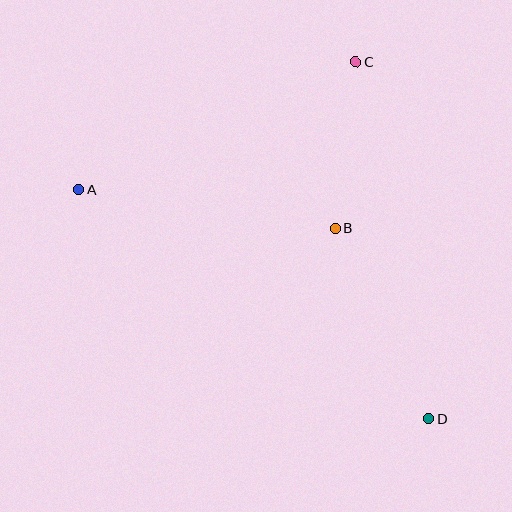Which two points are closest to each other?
Points B and C are closest to each other.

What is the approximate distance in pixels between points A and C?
The distance between A and C is approximately 305 pixels.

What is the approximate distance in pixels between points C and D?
The distance between C and D is approximately 364 pixels.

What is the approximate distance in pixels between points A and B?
The distance between A and B is approximately 260 pixels.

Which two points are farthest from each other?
Points A and D are farthest from each other.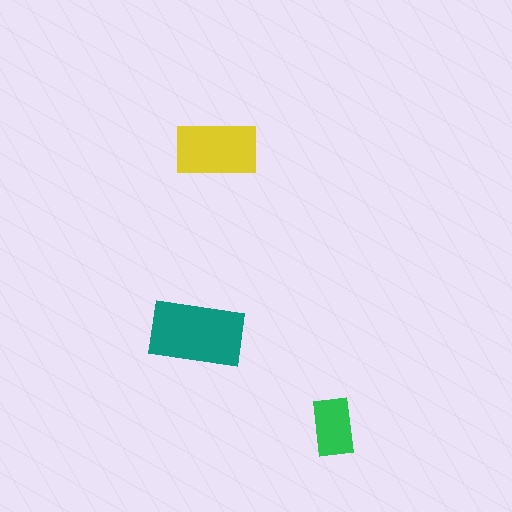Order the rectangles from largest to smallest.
the teal one, the yellow one, the green one.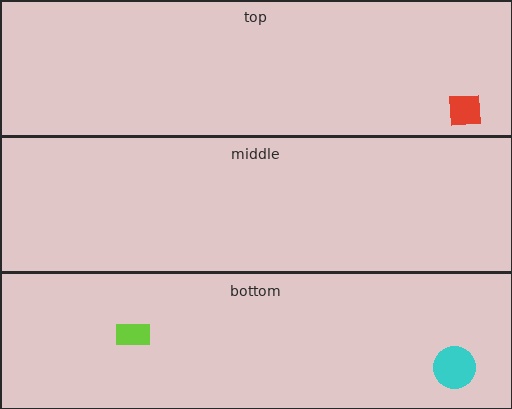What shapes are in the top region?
The red square.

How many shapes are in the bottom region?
2.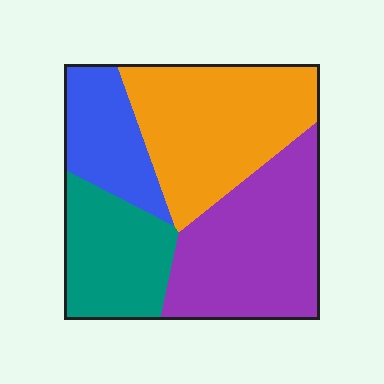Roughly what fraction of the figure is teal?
Teal takes up about one fifth (1/5) of the figure.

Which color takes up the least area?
Blue, at roughly 15%.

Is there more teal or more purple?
Purple.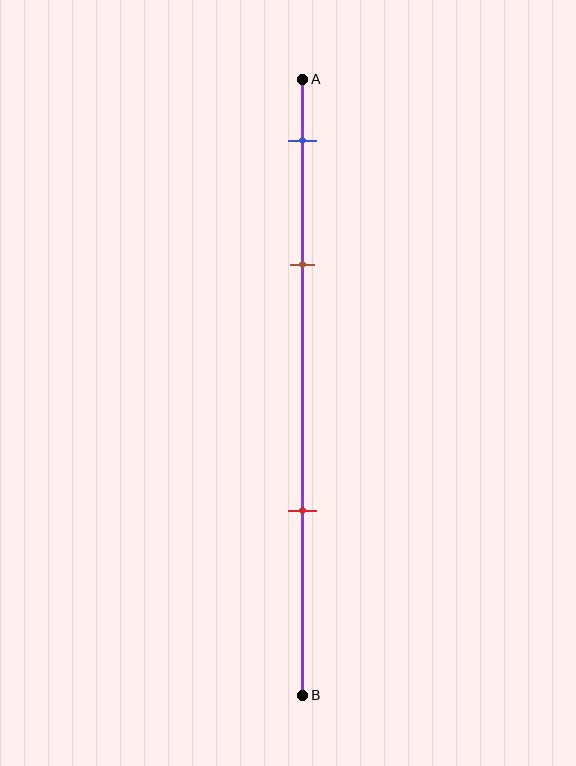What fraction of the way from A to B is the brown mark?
The brown mark is approximately 30% (0.3) of the way from A to B.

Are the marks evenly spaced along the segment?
No, the marks are not evenly spaced.